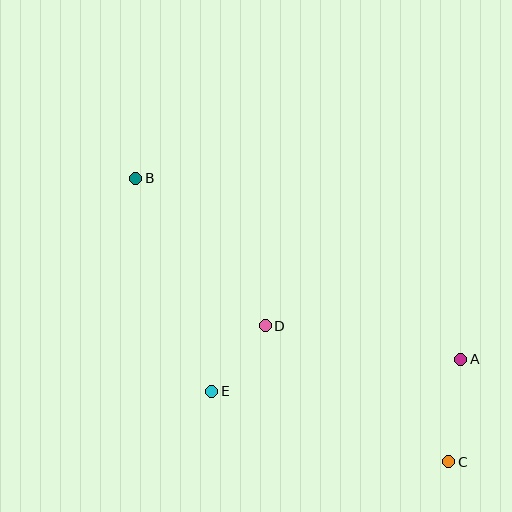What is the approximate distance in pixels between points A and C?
The distance between A and C is approximately 103 pixels.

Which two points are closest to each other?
Points D and E are closest to each other.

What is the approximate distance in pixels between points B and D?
The distance between B and D is approximately 196 pixels.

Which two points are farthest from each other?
Points B and C are farthest from each other.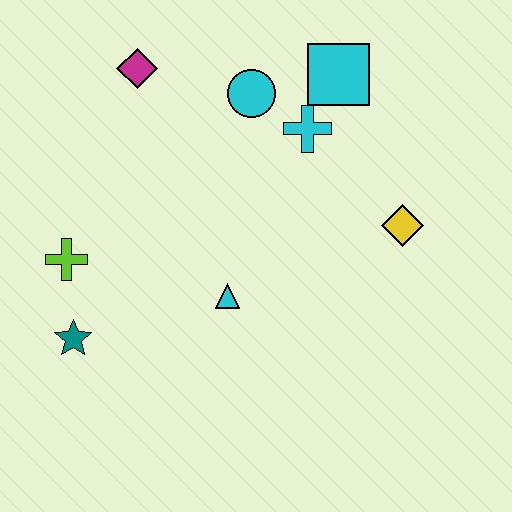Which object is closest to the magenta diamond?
The cyan circle is closest to the magenta diamond.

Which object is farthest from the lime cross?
The yellow diamond is farthest from the lime cross.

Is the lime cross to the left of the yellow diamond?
Yes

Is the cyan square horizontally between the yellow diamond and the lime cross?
Yes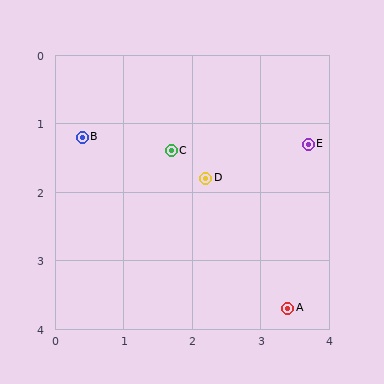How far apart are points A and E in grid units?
Points A and E are about 2.4 grid units apart.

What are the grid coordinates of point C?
Point C is at approximately (1.7, 1.4).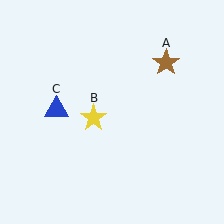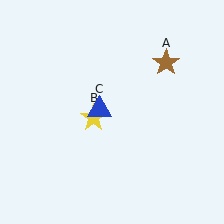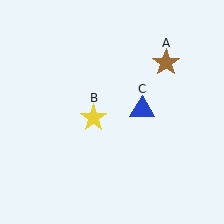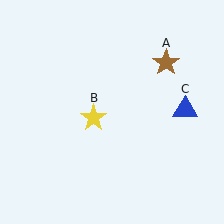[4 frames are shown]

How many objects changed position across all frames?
1 object changed position: blue triangle (object C).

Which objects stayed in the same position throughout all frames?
Brown star (object A) and yellow star (object B) remained stationary.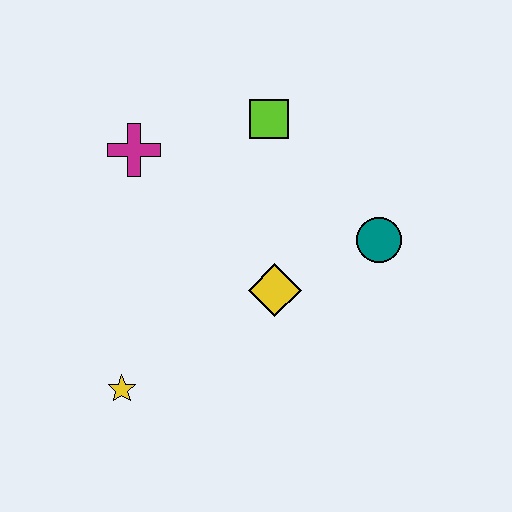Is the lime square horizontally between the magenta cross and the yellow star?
No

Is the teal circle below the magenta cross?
Yes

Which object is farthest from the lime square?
The yellow star is farthest from the lime square.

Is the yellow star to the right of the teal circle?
No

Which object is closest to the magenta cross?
The lime square is closest to the magenta cross.